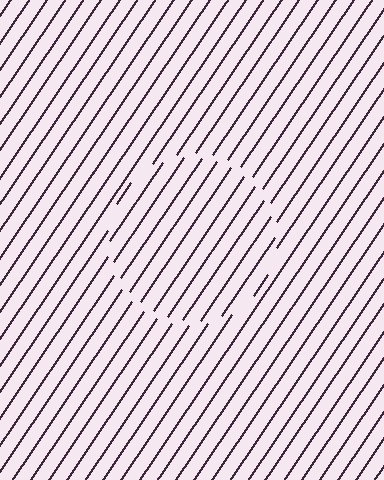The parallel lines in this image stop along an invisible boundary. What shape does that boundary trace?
An illusory circle. The interior of the shape contains the same grating, shifted by half a period — the contour is defined by the phase discontinuity where line-ends from the inner and outer gratings abut.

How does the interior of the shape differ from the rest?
The interior of the shape contains the same grating, shifted by half a period — the contour is defined by the phase discontinuity where line-ends from the inner and outer gratings abut.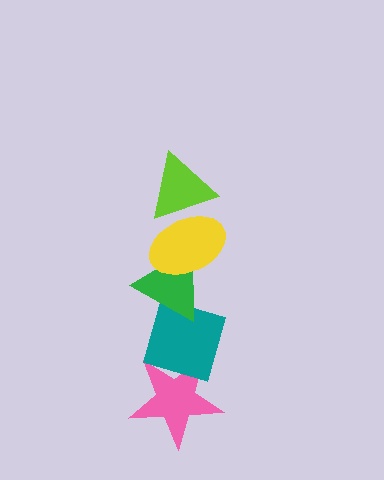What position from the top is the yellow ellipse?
The yellow ellipse is 2nd from the top.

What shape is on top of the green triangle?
The yellow ellipse is on top of the green triangle.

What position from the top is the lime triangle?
The lime triangle is 1st from the top.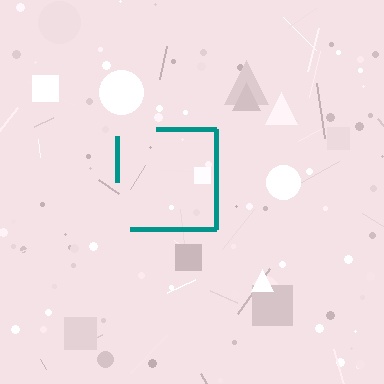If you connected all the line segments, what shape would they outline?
They would outline a square.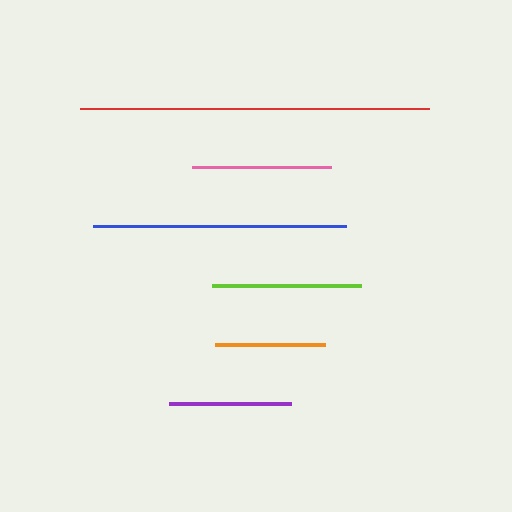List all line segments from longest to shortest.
From longest to shortest: red, blue, lime, pink, purple, orange.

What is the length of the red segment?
The red segment is approximately 350 pixels long.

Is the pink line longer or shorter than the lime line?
The lime line is longer than the pink line.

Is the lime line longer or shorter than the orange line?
The lime line is longer than the orange line.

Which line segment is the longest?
The red line is the longest at approximately 350 pixels.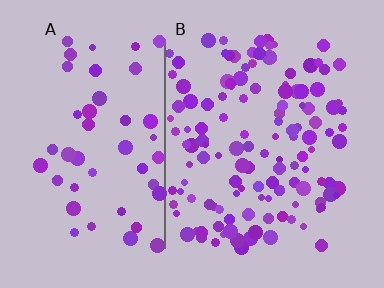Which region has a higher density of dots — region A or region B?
B (the right).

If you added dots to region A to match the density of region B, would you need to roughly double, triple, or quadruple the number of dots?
Approximately triple.